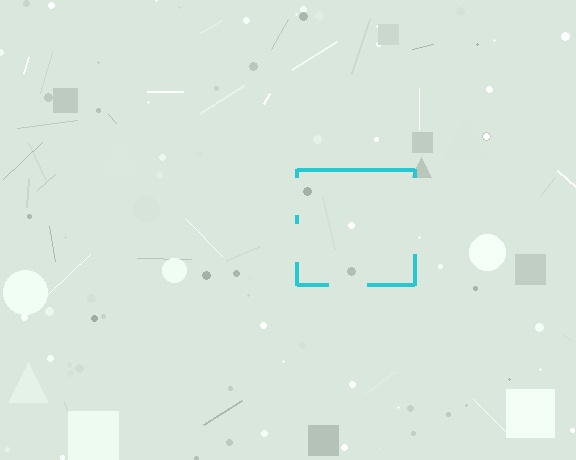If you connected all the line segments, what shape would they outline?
They would outline a square.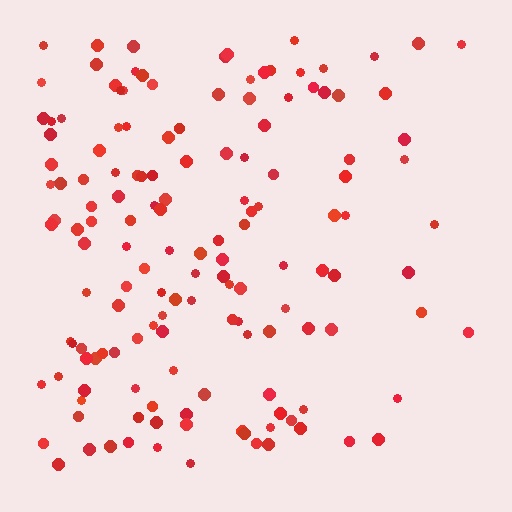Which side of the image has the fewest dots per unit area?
The right.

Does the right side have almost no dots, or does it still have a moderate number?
Still a moderate number, just noticeably fewer than the left.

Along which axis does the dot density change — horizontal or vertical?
Horizontal.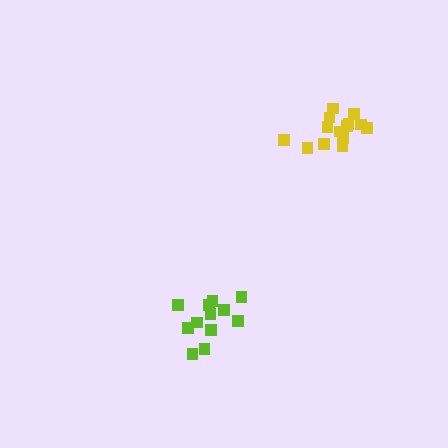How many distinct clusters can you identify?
There are 2 distinct clusters.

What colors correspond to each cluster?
The clusters are colored: yellow, lime.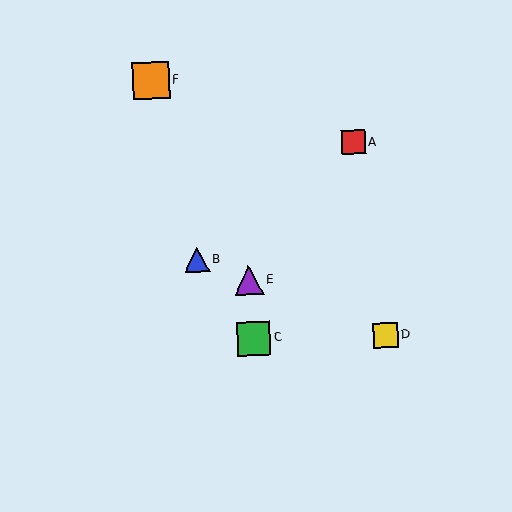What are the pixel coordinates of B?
Object B is at (197, 260).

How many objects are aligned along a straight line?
3 objects (B, D, E) are aligned along a straight line.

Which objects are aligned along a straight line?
Objects B, D, E are aligned along a straight line.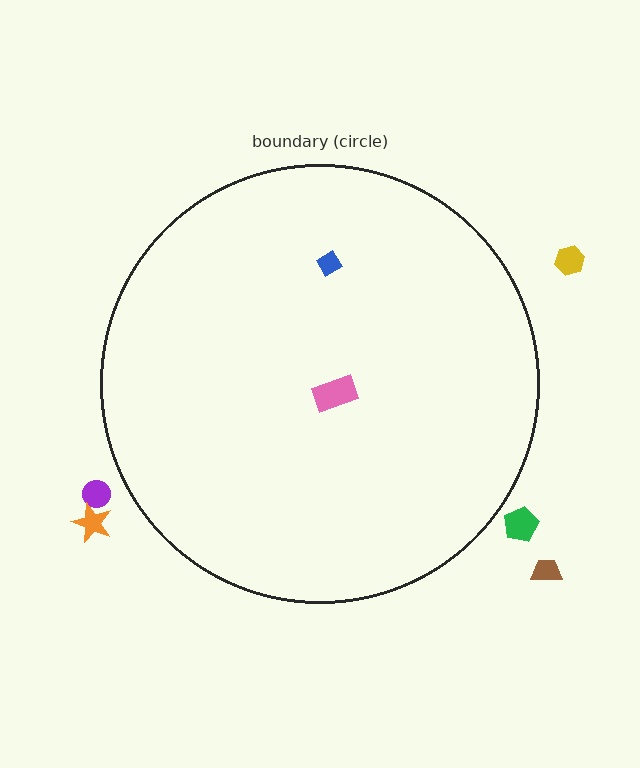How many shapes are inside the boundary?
2 inside, 5 outside.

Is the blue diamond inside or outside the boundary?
Inside.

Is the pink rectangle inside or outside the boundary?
Inside.